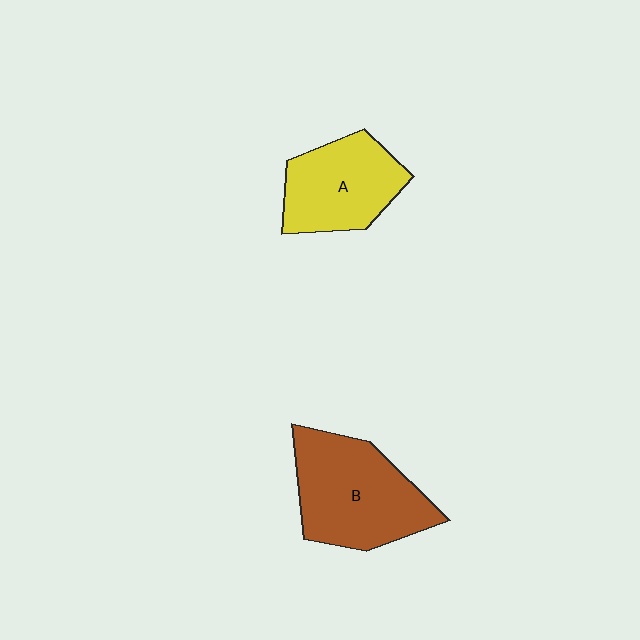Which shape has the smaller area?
Shape A (yellow).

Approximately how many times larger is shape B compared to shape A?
Approximately 1.3 times.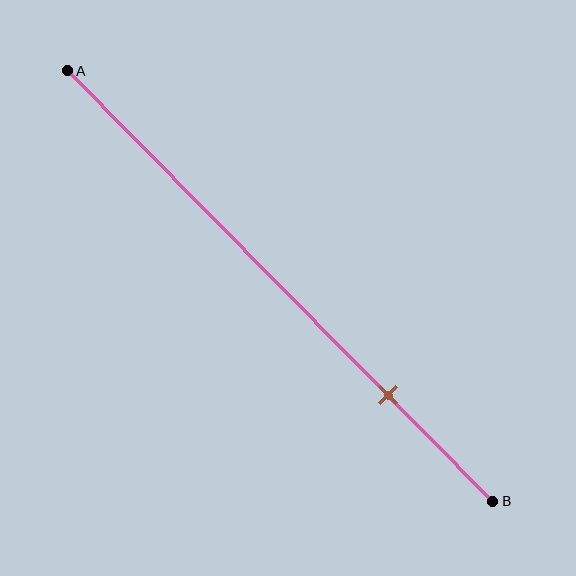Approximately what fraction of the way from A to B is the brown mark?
The brown mark is approximately 75% of the way from A to B.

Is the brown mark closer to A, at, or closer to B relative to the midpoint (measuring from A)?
The brown mark is closer to point B than the midpoint of segment AB.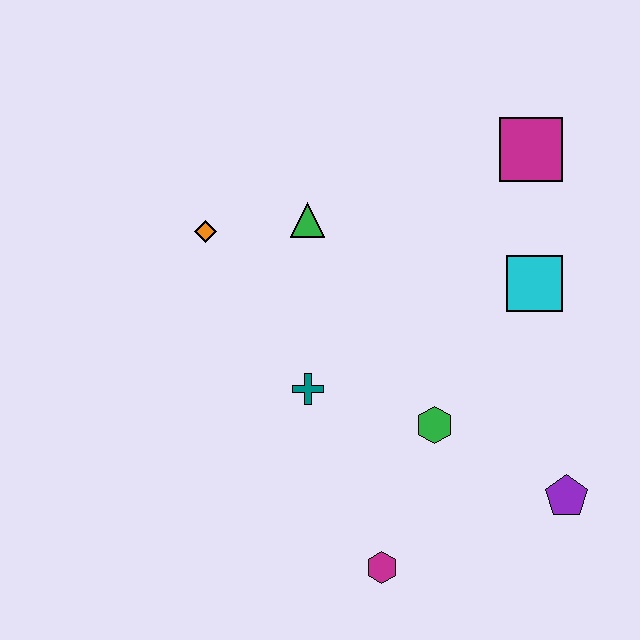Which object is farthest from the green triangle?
The purple pentagon is farthest from the green triangle.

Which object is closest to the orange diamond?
The green triangle is closest to the orange diamond.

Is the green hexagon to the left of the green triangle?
No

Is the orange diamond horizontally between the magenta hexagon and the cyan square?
No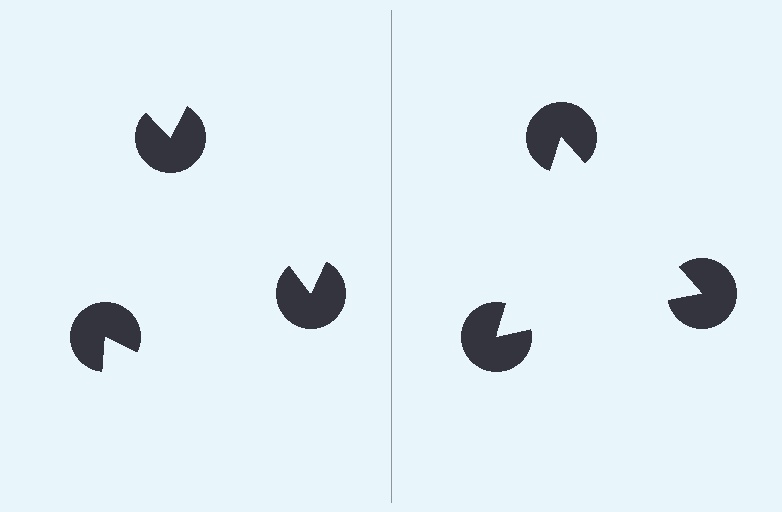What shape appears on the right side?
An illusory triangle.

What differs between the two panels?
The pac-man discs are positioned identically on both sides; only the wedge orientations differ. On the right they align to a triangle; on the left they are misaligned.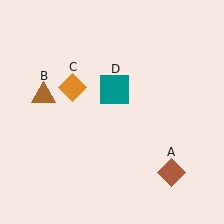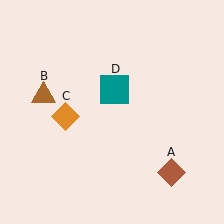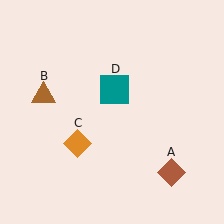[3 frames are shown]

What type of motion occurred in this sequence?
The orange diamond (object C) rotated counterclockwise around the center of the scene.